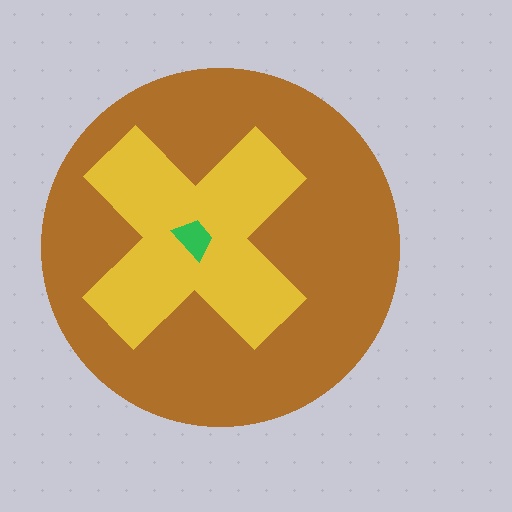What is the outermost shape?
The brown circle.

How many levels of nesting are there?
3.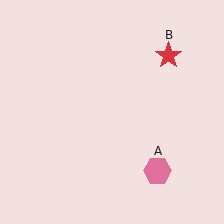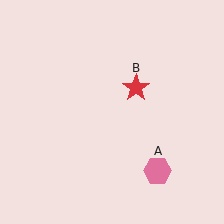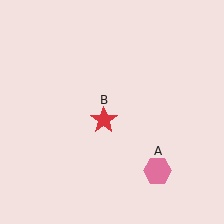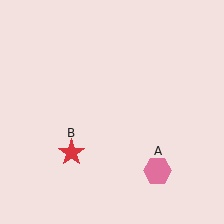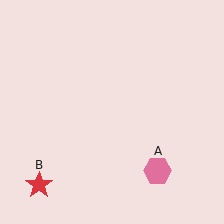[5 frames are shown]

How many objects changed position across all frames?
1 object changed position: red star (object B).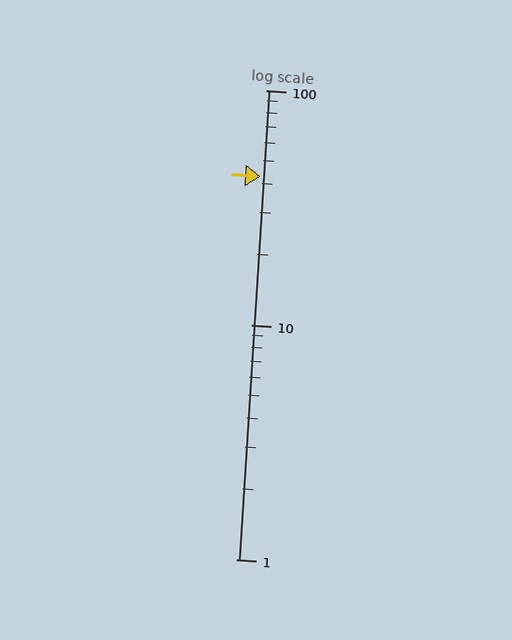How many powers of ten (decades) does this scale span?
The scale spans 2 decades, from 1 to 100.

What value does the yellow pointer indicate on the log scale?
The pointer indicates approximately 43.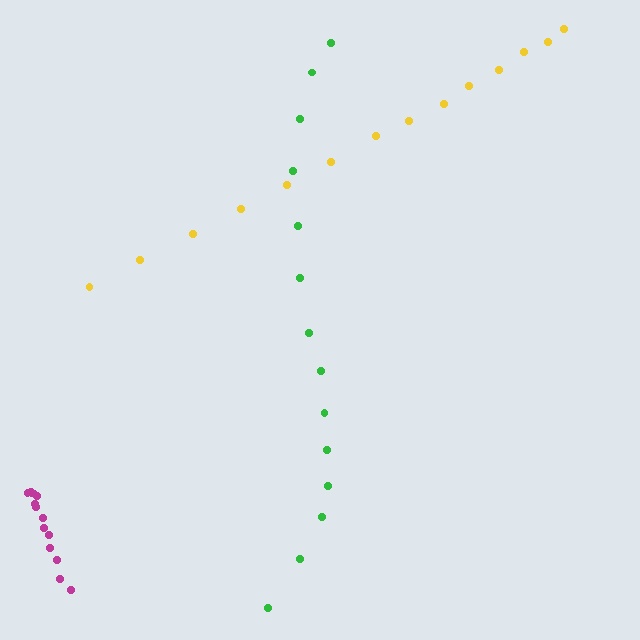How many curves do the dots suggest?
There are 3 distinct paths.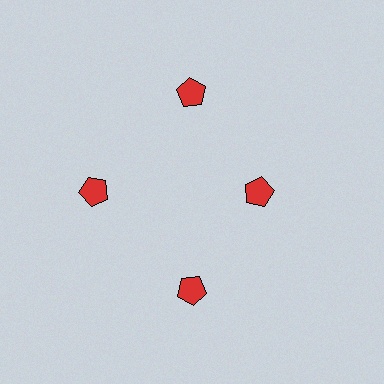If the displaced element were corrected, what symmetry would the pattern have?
It would have 4-fold rotational symmetry — the pattern would map onto itself every 90 degrees.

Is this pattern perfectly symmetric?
No. The 4 red pentagons are arranged in a ring, but one element near the 3 o'clock position is pulled inward toward the center, breaking the 4-fold rotational symmetry.